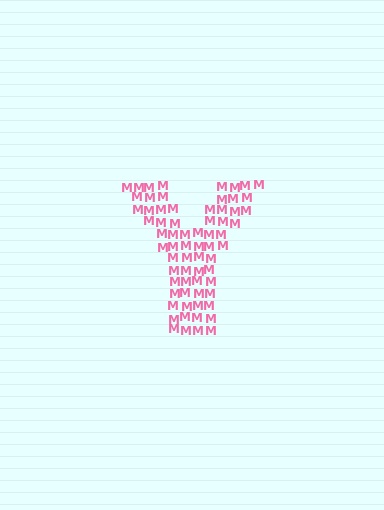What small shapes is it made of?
It is made of small letter M's.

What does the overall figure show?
The overall figure shows the letter Y.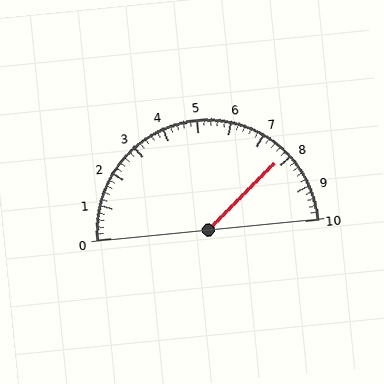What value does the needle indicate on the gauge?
The needle indicates approximately 7.8.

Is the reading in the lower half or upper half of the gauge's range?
The reading is in the upper half of the range (0 to 10).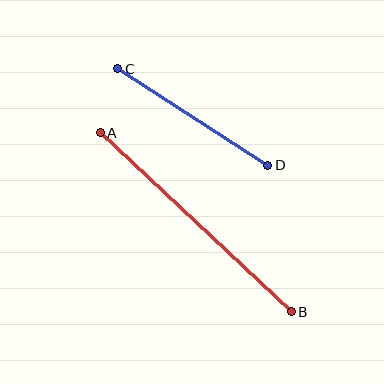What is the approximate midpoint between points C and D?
The midpoint is at approximately (193, 117) pixels.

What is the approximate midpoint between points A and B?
The midpoint is at approximately (196, 222) pixels.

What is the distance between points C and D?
The distance is approximately 178 pixels.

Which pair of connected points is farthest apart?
Points A and B are farthest apart.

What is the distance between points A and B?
The distance is approximately 262 pixels.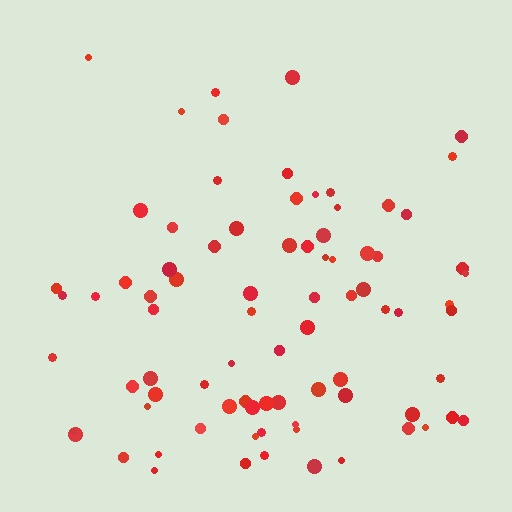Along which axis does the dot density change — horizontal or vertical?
Vertical.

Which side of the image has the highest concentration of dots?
The bottom.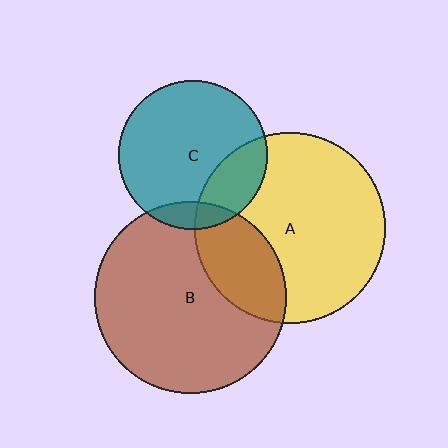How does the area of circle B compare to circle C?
Approximately 1.7 times.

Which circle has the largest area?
Circle B (brown).